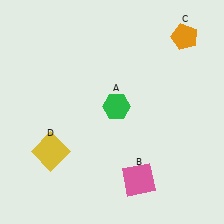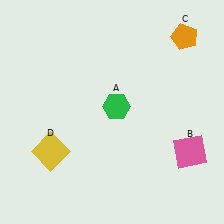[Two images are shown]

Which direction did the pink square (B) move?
The pink square (B) moved right.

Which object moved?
The pink square (B) moved right.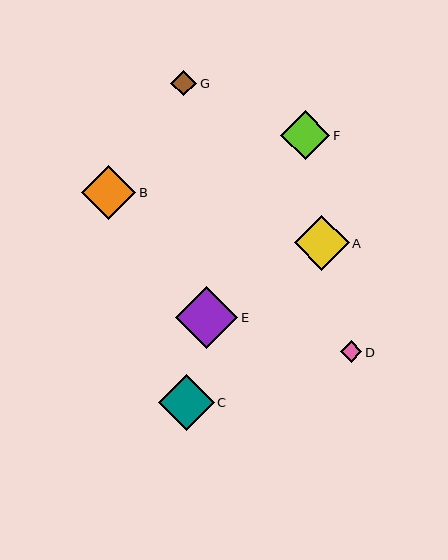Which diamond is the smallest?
Diamond D is the smallest with a size of approximately 22 pixels.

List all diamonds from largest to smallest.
From largest to smallest: E, C, A, B, F, G, D.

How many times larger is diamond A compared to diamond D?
Diamond A is approximately 2.5 times the size of diamond D.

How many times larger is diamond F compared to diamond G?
Diamond F is approximately 1.9 times the size of diamond G.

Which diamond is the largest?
Diamond E is the largest with a size of approximately 62 pixels.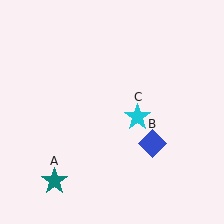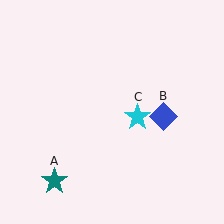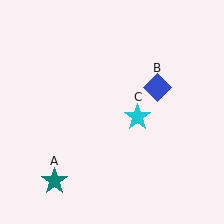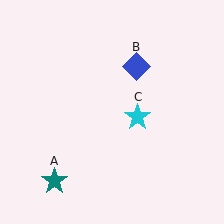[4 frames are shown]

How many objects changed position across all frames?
1 object changed position: blue diamond (object B).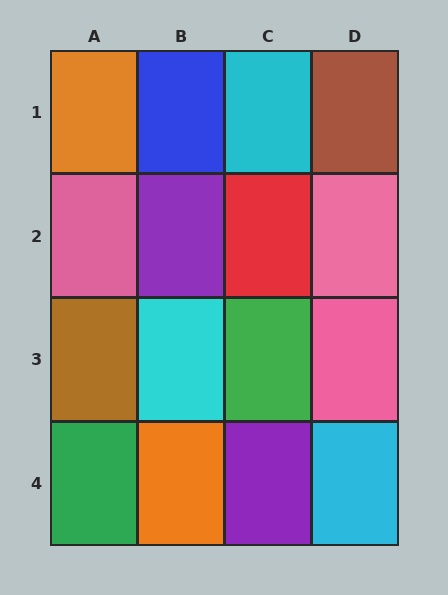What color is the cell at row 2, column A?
Pink.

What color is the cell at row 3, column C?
Green.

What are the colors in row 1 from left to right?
Orange, blue, cyan, brown.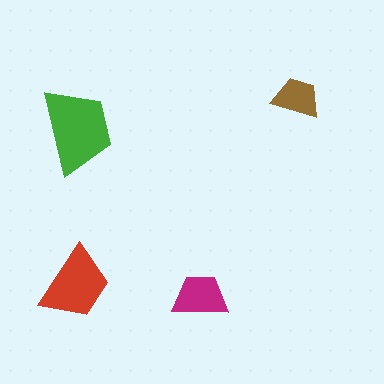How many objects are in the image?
There are 4 objects in the image.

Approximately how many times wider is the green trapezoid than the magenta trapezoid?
About 1.5 times wider.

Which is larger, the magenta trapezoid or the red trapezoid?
The red one.